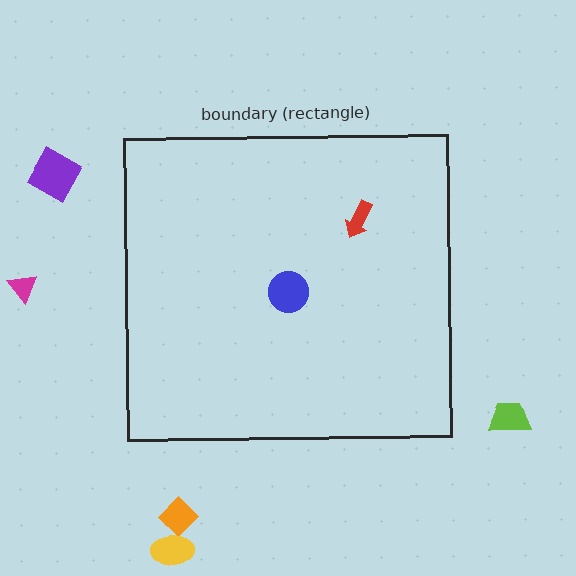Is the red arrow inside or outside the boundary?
Inside.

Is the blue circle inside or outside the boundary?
Inside.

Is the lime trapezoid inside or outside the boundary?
Outside.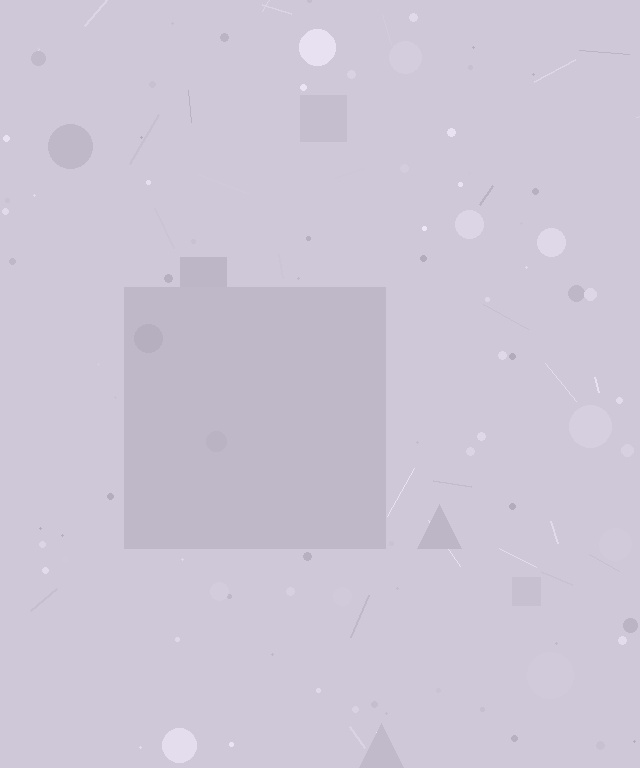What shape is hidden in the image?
A square is hidden in the image.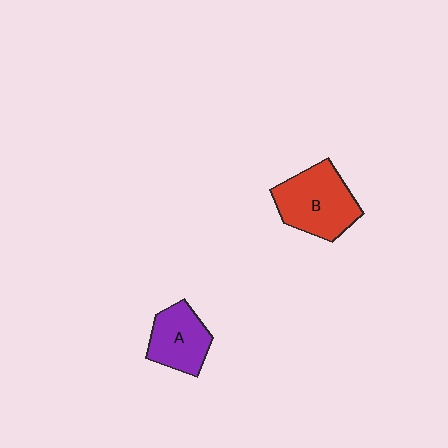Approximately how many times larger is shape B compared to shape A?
Approximately 1.4 times.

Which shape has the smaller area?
Shape A (purple).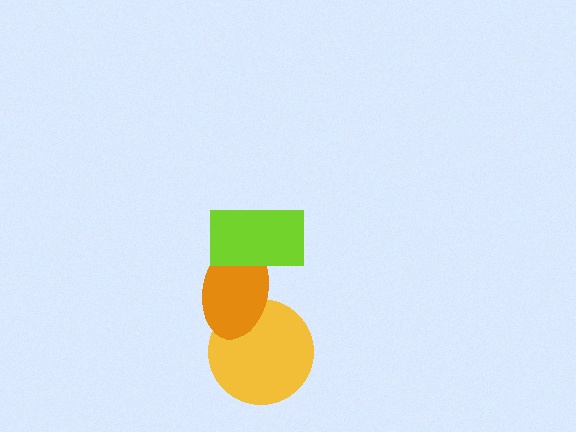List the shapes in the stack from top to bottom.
From top to bottom: the lime rectangle, the orange ellipse, the yellow circle.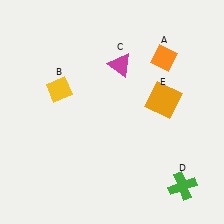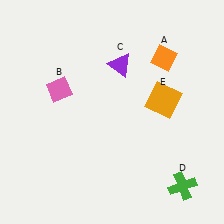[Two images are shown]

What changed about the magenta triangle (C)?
In Image 1, C is magenta. In Image 2, it changed to purple.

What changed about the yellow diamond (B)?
In Image 1, B is yellow. In Image 2, it changed to pink.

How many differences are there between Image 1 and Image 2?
There are 2 differences between the two images.